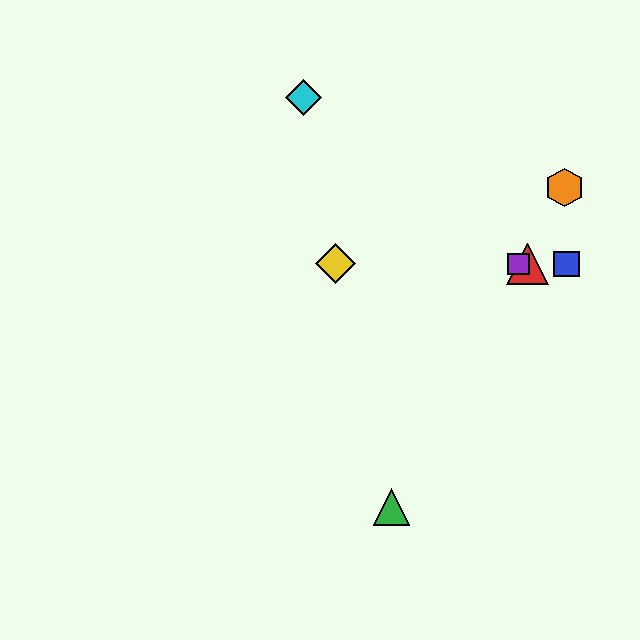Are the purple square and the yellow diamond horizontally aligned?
Yes, both are at y≈264.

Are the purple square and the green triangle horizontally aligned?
No, the purple square is at y≈264 and the green triangle is at y≈507.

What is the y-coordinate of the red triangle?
The red triangle is at y≈264.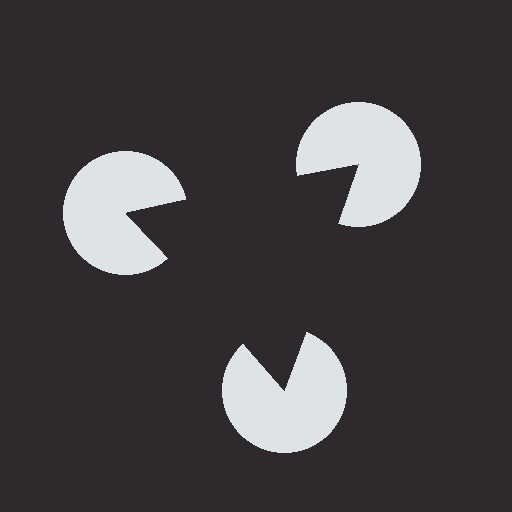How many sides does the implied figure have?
3 sides.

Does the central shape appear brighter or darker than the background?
It typically appears slightly darker than the background, even though no actual brightness change is drawn.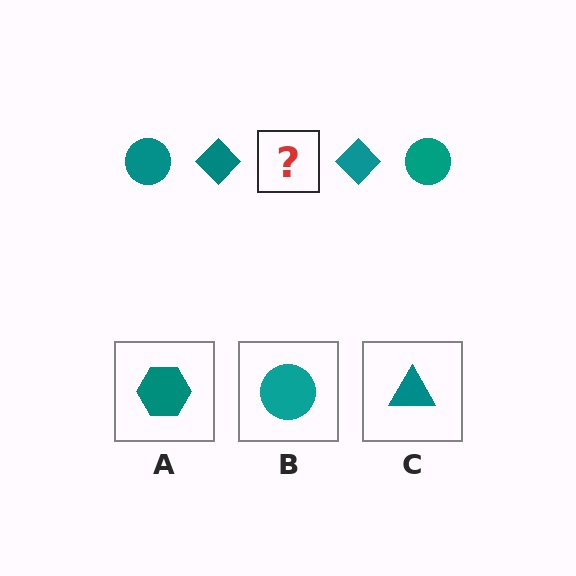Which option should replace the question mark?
Option B.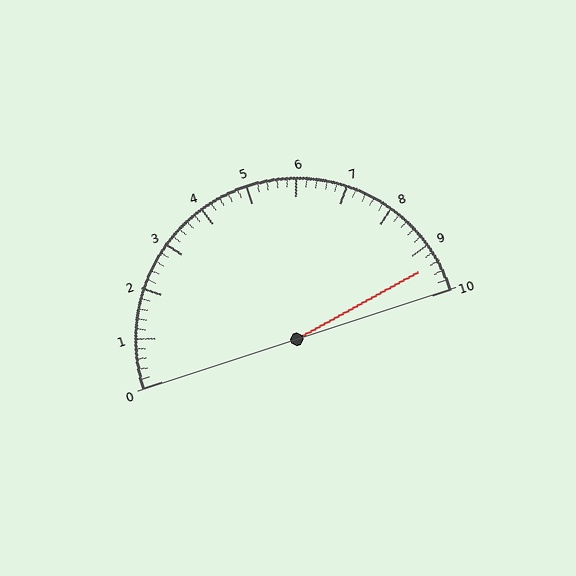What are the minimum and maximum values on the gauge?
The gauge ranges from 0 to 10.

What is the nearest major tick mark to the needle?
The nearest major tick mark is 9.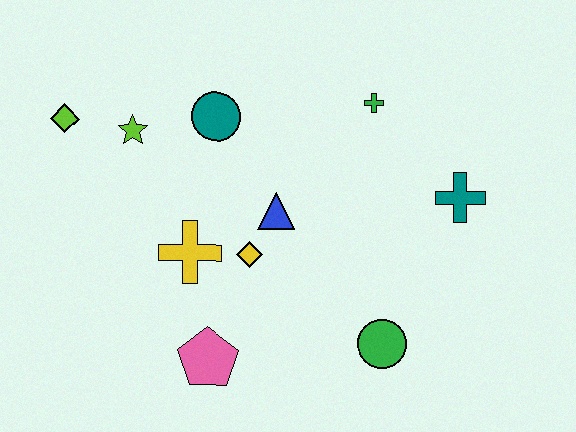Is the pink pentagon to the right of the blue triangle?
No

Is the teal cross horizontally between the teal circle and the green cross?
No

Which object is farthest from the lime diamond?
The teal cross is farthest from the lime diamond.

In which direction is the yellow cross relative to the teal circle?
The yellow cross is below the teal circle.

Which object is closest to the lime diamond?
The lime star is closest to the lime diamond.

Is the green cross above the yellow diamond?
Yes